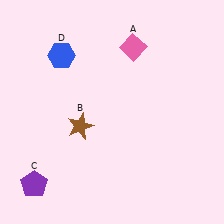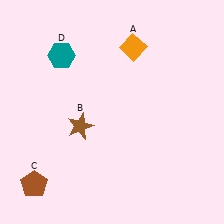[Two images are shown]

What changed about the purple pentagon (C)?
In Image 1, C is purple. In Image 2, it changed to brown.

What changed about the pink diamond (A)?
In Image 1, A is pink. In Image 2, it changed to orange.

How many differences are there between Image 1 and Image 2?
There are 3 differences between the two images.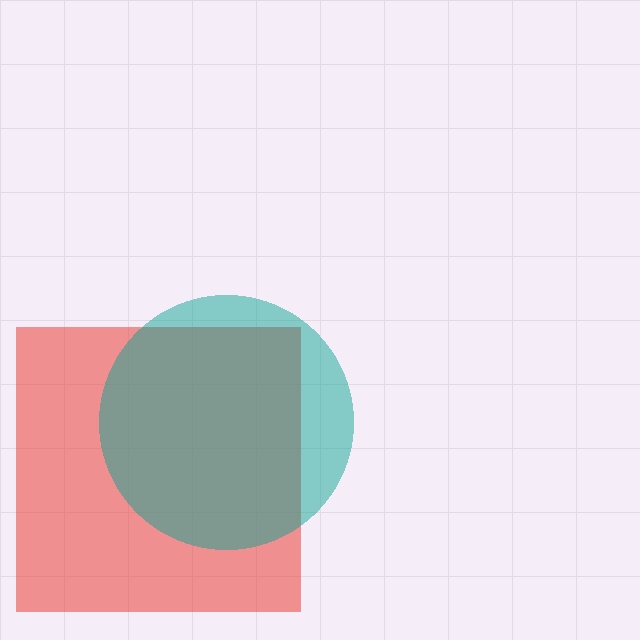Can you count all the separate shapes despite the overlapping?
Yes, there are 2 separate shapes.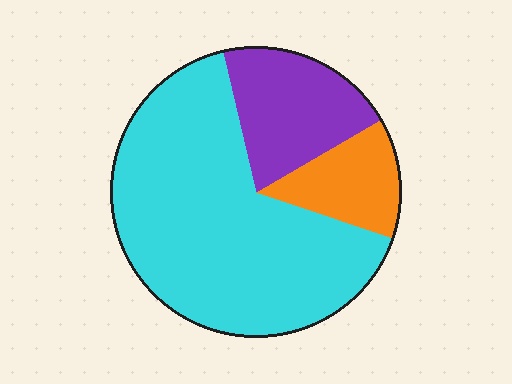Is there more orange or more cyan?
Cyan.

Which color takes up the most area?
Cyan, at roughly 65%.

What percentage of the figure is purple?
Purple takes up about one fifth (1/5) of the figure.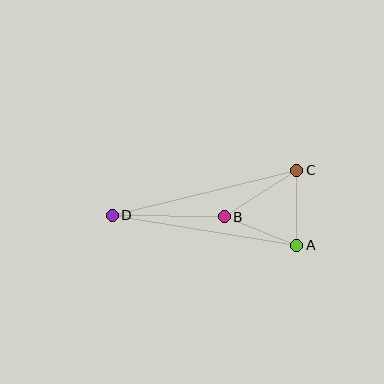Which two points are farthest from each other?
Points C and D are farthest from each other.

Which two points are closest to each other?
Points A and C are closest to each other.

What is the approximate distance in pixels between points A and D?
The distance between A and D is approximately 187 pixels.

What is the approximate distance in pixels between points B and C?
The distance between B and C is approximately 86 pixels.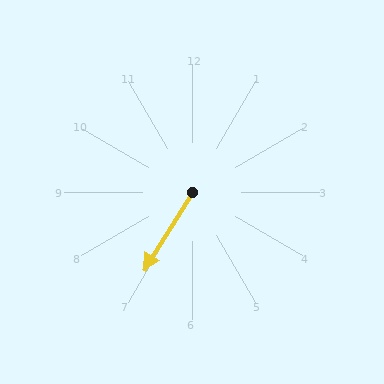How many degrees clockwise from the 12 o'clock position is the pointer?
Approximately 212 degrees.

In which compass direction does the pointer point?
Southwest.